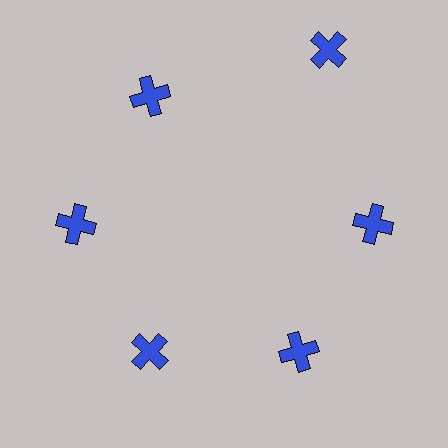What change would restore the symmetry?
The symmetry would be restored by moving it inward, back onto the ring so that all 6 crosses sit at equal angles and equal distance from the center.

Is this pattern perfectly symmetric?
No. The 6 blue crosses are arranged in a ring, but one element near the 1 o'clock position is pushed outward from the center, breaking the 6-fold rotational symmetry.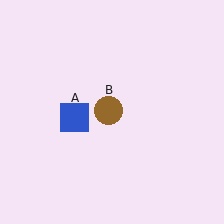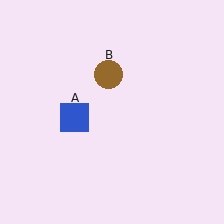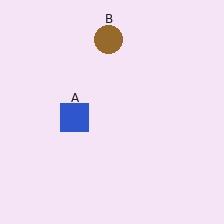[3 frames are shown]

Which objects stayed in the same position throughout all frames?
Blue square (object A) remained stationary.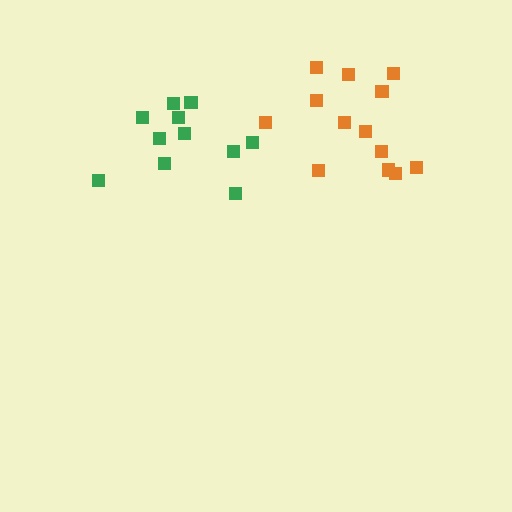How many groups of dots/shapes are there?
There are 2 groups.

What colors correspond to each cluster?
The clusters are colored: orange, green.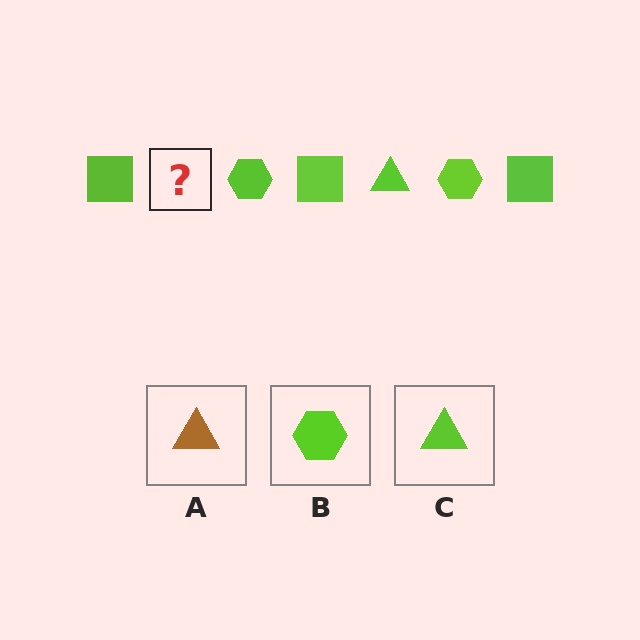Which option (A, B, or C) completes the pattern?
C.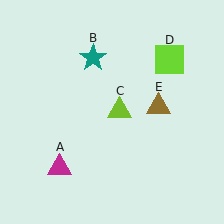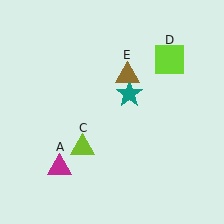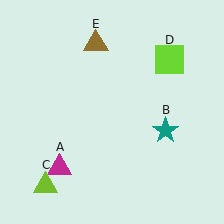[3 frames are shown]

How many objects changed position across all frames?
3 objects changed position: teal star (object B), lime triangle (object C), brown triangle (object E).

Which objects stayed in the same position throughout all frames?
Magenta triangle (object A) and lime square (object D) remained stationary.